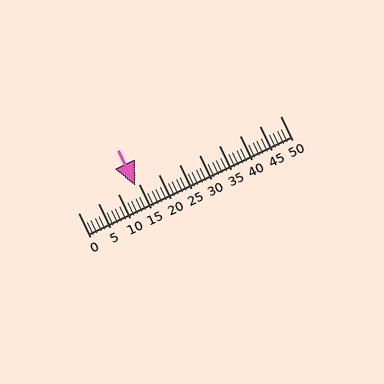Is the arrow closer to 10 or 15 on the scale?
The arrow is closer to 15.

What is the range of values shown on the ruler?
The ruler shows values from 0 to 50.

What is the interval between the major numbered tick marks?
The major tick marks are spaced 5 units apart.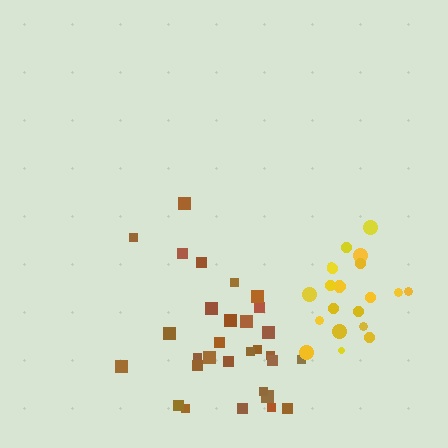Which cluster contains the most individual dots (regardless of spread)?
Brown (30).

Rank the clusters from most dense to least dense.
yellow, brown.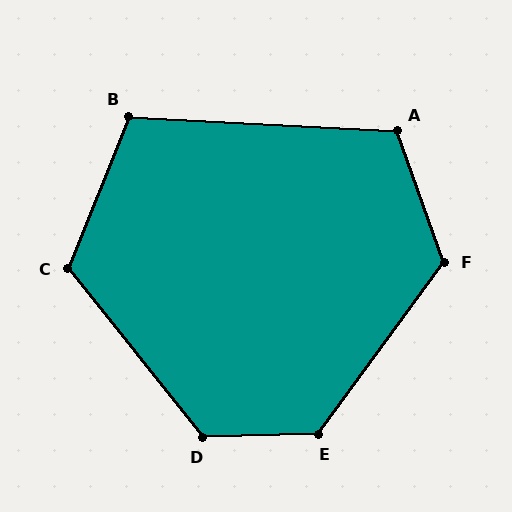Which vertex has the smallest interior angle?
B, at approximately 109 degrees.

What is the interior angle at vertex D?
Approximately 127 degrees (obtuse).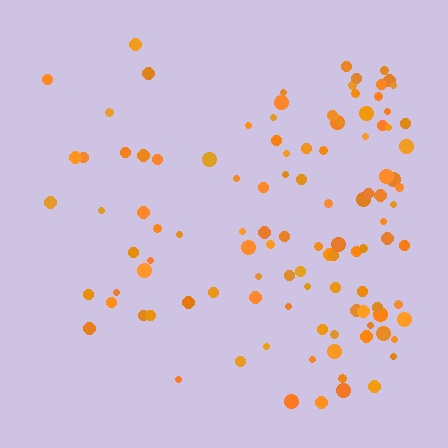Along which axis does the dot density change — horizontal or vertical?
Horizontal.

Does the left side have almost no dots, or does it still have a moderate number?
Still a moderate number, just noticeably fewer than the right.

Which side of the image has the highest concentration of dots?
The right.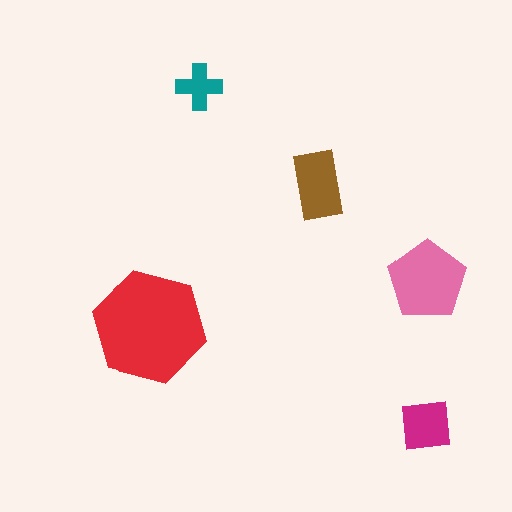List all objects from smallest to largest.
The teal cross, the magenta square, the brown rectangle, the pink pentagon, the red hexagon.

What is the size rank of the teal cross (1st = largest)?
5th.